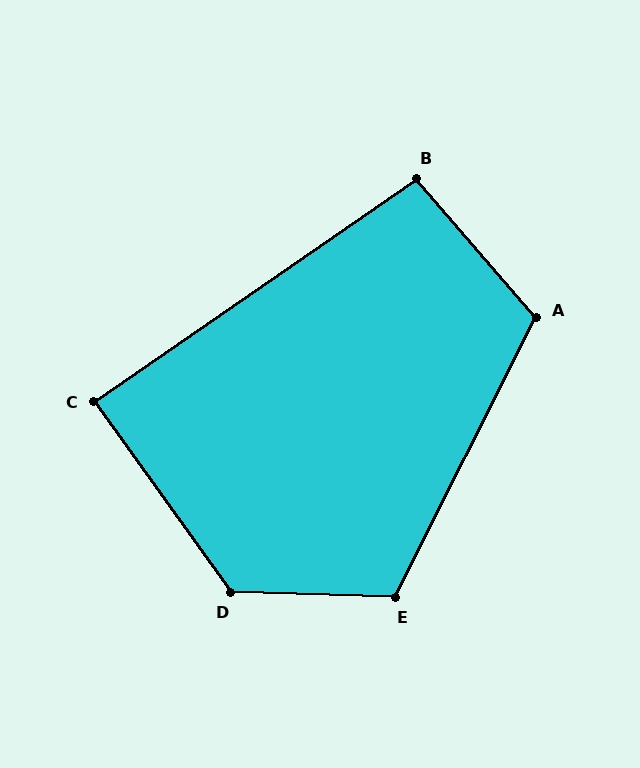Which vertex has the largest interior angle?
D, at approximately 127 degrees.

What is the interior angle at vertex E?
Approximately 115 degrees (obtuse).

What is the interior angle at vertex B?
Approximately 96 degrees (obtuse).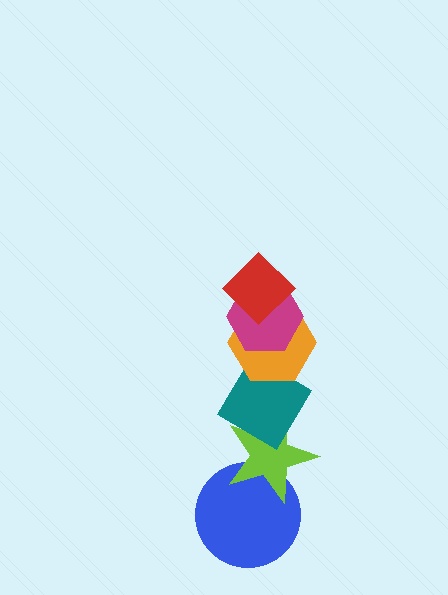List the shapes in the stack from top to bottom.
From top to bottom: the red diamond, the magenta hexagon, the orange hexagon, the teal diamond, the lime star, the blue circle.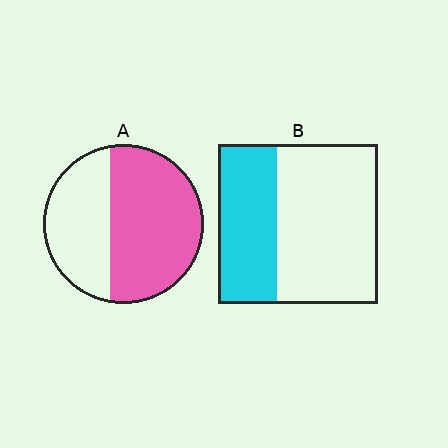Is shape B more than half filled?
No.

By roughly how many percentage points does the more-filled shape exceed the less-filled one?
By roughly 25 percentage points (A over B).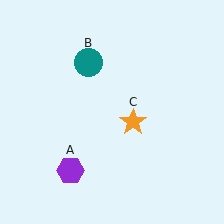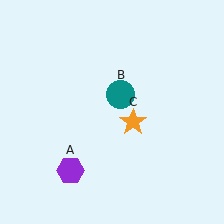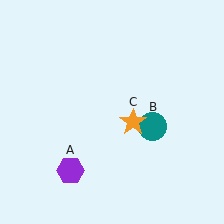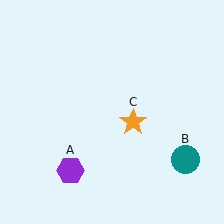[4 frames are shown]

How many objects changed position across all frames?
1 object changed position: teal circle (object B).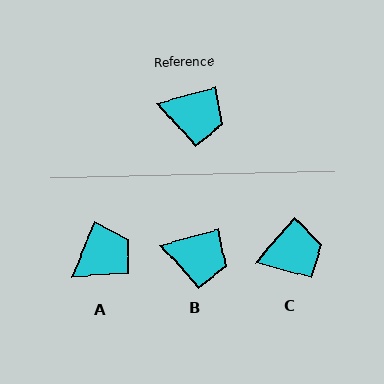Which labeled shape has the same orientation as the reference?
B.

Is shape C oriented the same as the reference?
No, it is off by about 34 degrees.